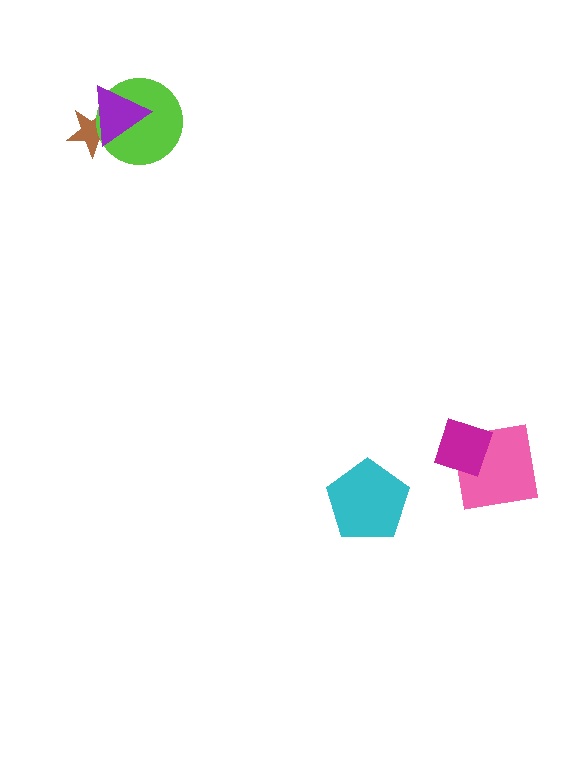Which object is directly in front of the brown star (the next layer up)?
The lime circle is directly in front of the brown star.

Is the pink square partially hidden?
Yes, it is partially covered by another shape.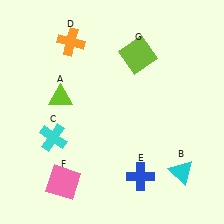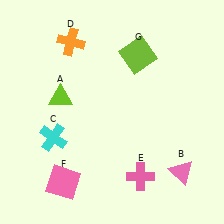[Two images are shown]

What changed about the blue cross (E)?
In Image 1, E is blue. In Image 2, it changed to pink.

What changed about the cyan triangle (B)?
In Image 1, B is cyan. In Image 2, it changed to pink.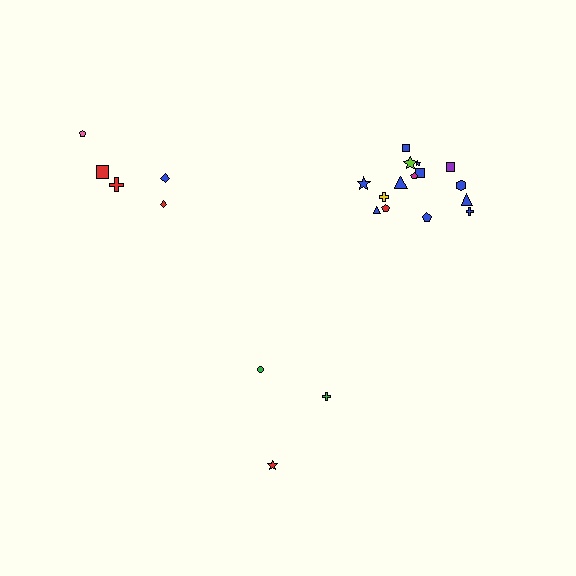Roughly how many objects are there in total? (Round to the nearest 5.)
Roughly 25 objects in total.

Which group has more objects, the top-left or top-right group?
The top-right group.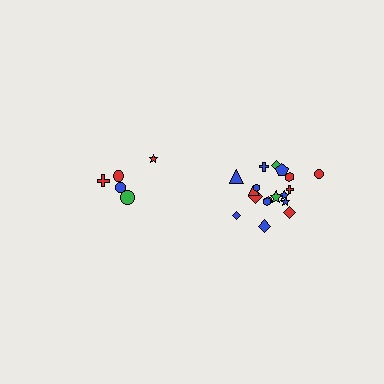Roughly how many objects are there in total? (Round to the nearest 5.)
Roughly 25 objects in total.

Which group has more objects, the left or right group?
The right group.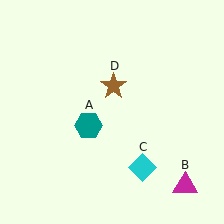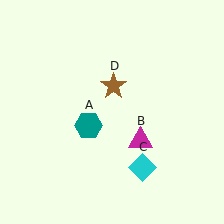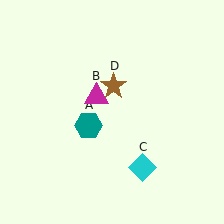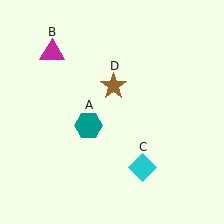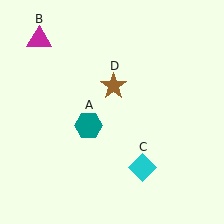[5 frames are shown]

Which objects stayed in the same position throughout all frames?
Teal hexagon (object A) and cyan diamond (object C) and brown star (object D) remained stationary.